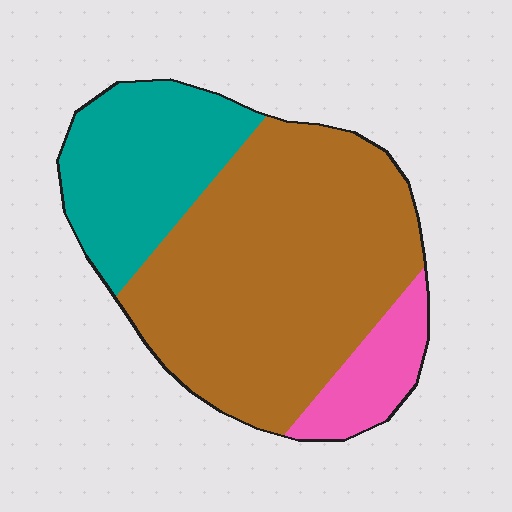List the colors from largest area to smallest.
From largest to smallest: brown, teal, pink.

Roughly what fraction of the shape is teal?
Teal takes up between a quarter and a half of the shape.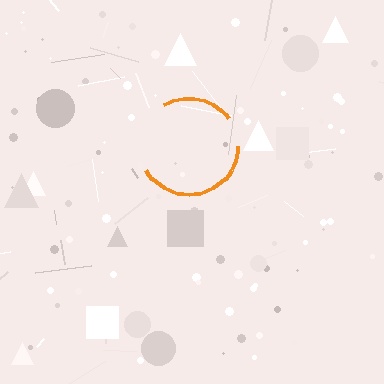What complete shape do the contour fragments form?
The contour fragments form a circle.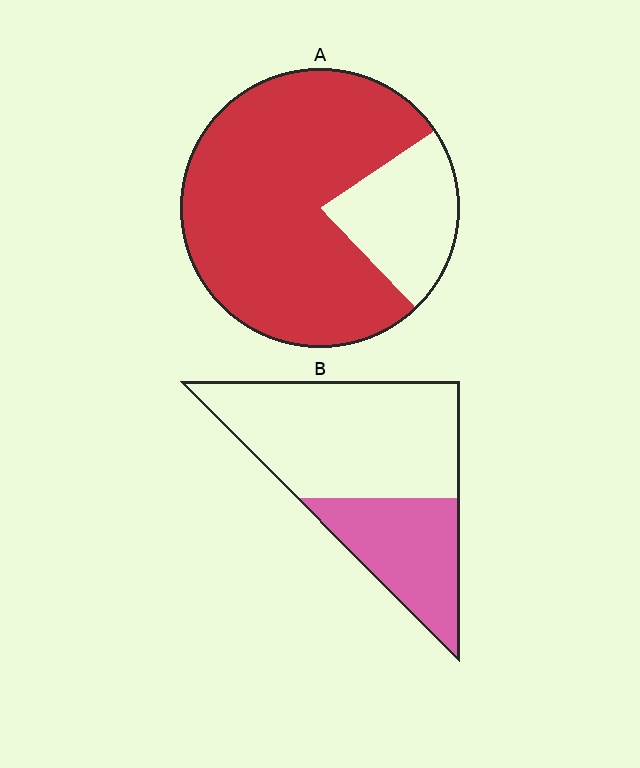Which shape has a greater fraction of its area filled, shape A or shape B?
Shape A.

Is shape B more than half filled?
No.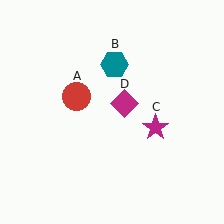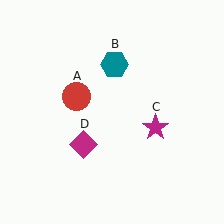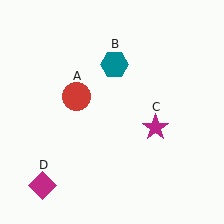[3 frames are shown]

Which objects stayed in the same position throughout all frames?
Red circle (object A) and teal hexagon (object B) and magenta star (object C) remained stationary.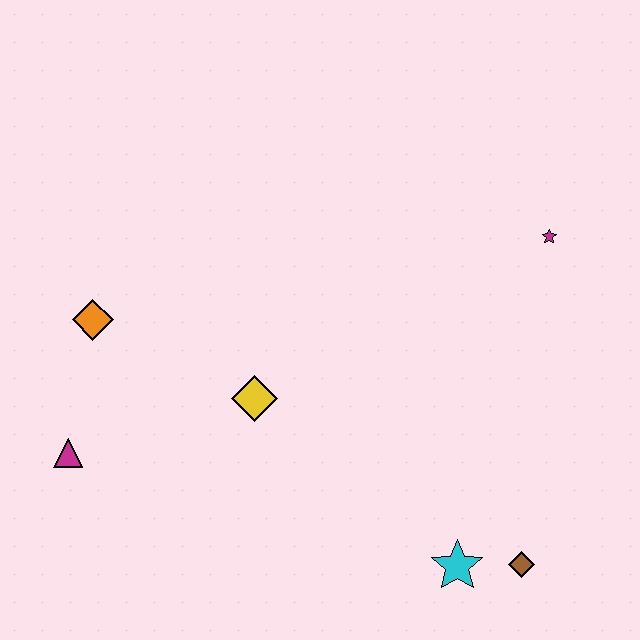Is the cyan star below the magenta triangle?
Yes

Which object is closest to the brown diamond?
The cyan star is closest to the brown diamond.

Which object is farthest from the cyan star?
The orange diamond is farthest from the cyan star.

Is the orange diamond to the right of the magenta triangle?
Yes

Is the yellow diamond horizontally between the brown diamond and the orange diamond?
Yes